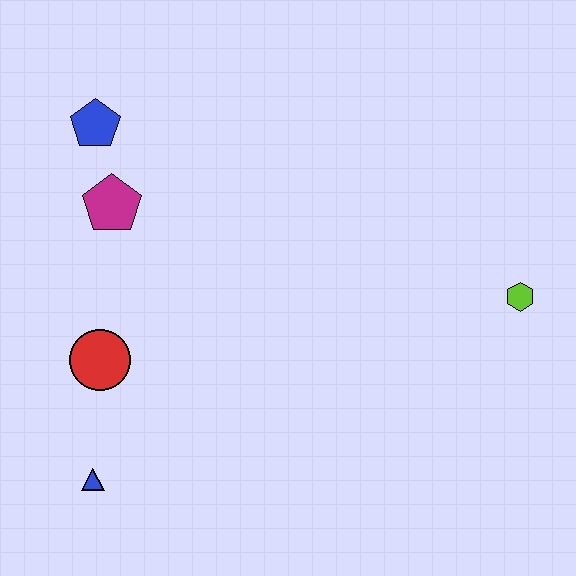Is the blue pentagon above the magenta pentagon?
Yes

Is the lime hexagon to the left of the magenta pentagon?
No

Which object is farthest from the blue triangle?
The lime hexagon is farthest from the blue triangle.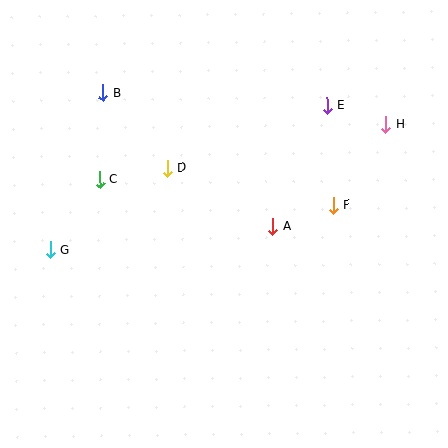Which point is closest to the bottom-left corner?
Point G is closest to the bottom-left corner.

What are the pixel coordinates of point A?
Point A is at (273, 227).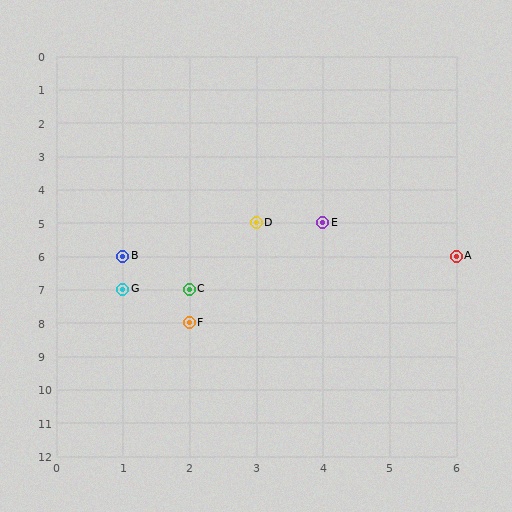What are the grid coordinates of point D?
Point D is at grid coordinates (3, 5).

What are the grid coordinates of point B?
Point B is at grid coordinates (1, 6).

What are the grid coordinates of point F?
Point F is at grid coordinates (2, 8).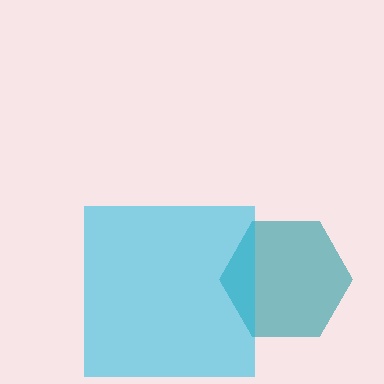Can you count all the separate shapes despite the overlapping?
Yes, there are 2 separate shapes.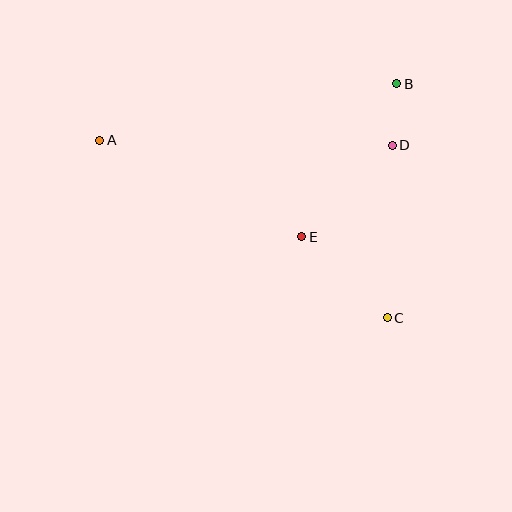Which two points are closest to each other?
Points B and D are closest to each other.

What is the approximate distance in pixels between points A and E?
The distance between A and E is approximately 224 pixels.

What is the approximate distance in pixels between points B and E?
The distance between B and E is approximately 180 pixels.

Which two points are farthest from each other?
Points A and C are farthest from each other.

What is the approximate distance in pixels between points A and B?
The distance between A and B is approximately 302 pixels.